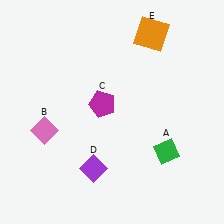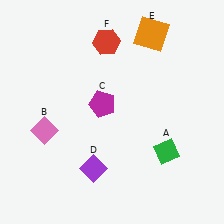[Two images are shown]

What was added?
A red hexagon (F) was added in Image 2.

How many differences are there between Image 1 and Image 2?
There is 1 difference between the two images.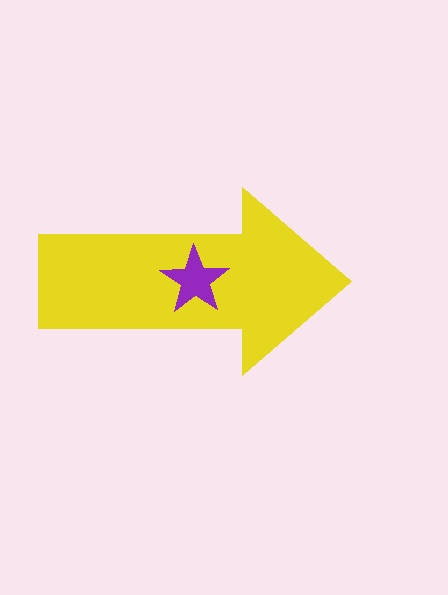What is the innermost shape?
The purple star.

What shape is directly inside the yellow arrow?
The purple star.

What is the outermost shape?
The yellow arrow.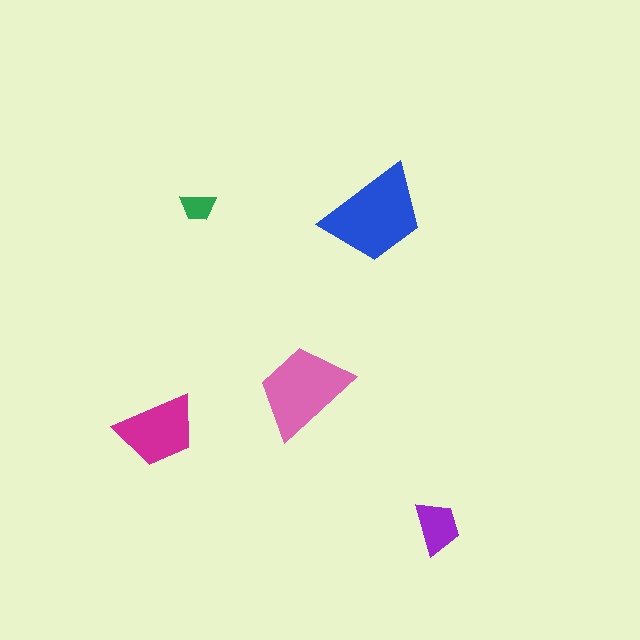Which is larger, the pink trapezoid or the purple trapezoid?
The pink one.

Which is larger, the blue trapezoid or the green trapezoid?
The blue one.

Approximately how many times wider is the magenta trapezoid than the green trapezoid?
About 2.5 times wider.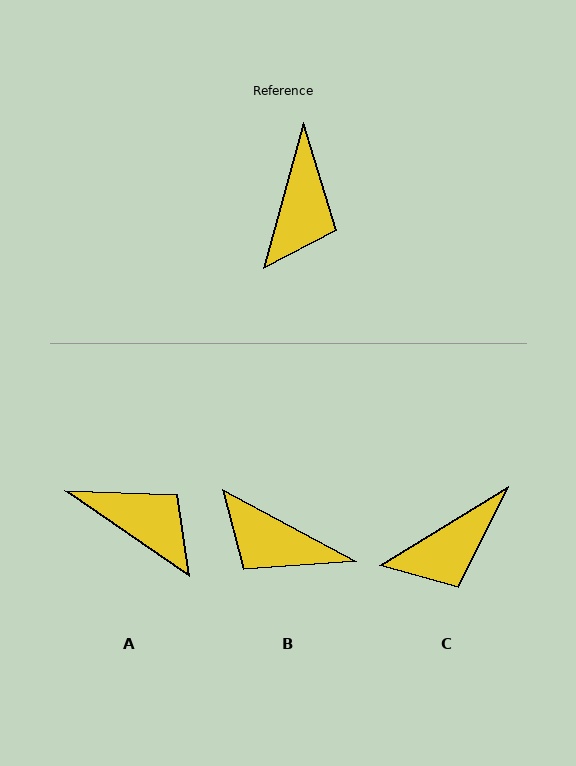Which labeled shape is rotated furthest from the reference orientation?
B, about 103 degrees away.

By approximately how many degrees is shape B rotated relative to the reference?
Approximately 103 degrees clockwise.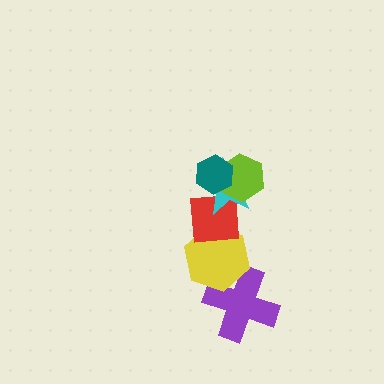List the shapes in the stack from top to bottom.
From top to bottom: the teal hexagon, the lime hexagon, the cyan star, the red square, the yellow hexagon, the purple cross.